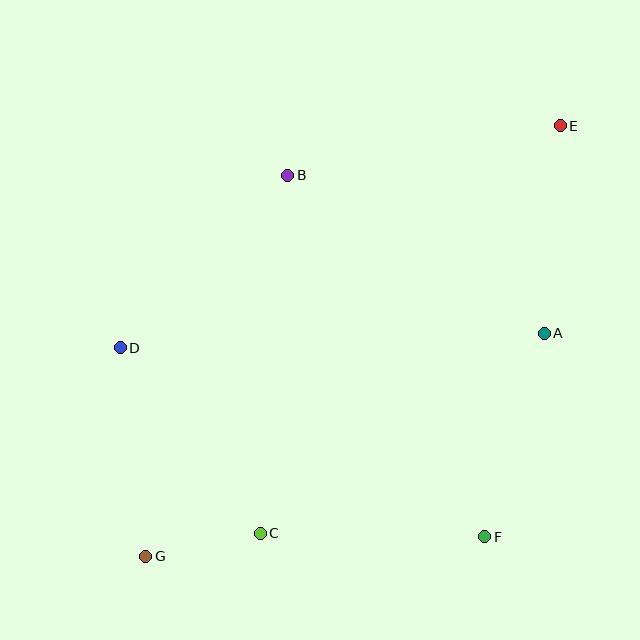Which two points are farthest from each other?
Points E and G are farthest from each other.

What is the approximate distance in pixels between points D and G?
The distance between D and G is approximately 210 pixels.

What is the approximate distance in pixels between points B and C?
The distance between B and C is approximately 359 pixels.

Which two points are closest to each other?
Points C and G are closest to each other.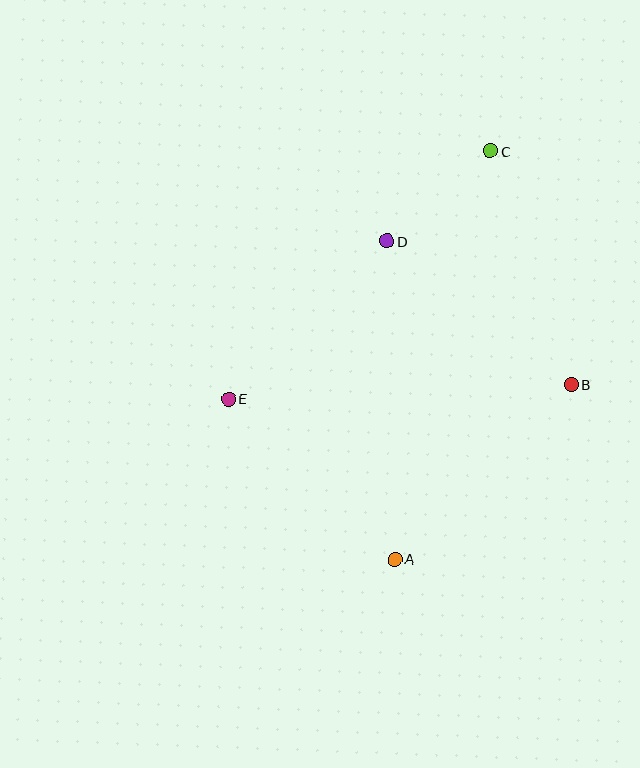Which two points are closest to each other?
Points C and D are closest to each other.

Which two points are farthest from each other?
Points A and C are farthest from each other.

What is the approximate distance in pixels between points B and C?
The distance between B and C is approximately 247 pixels.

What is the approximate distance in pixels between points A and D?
The distance between A and D is approximately 318 pixels.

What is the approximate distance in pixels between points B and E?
The distance between B and E is approximately 343 pixels.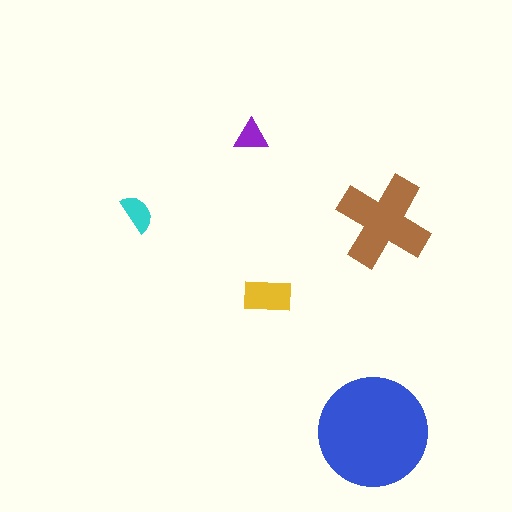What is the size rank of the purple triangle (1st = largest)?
5th.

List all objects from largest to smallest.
The blue circle, the brown cross, the yellow rectangle, the cyan semicircle, the purple triangle.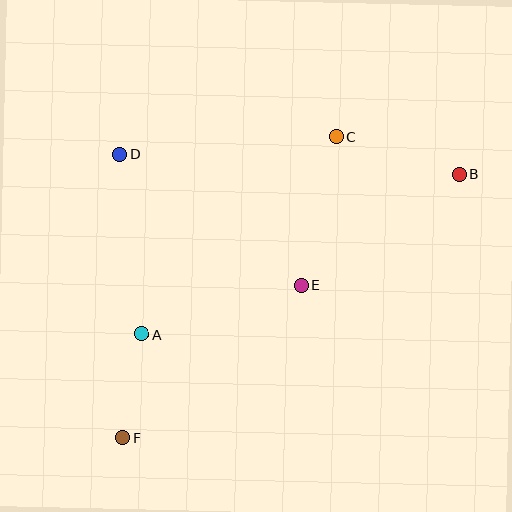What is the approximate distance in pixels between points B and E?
The distance between B and E is approximately 193 pixels.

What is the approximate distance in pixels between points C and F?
The distance between C and F is approximately 369 pixels.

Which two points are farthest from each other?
Points B and F are farthest from each other.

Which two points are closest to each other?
Points A and F are closest to each other.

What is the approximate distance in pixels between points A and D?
The distance between A and D is approximately 182 pixels.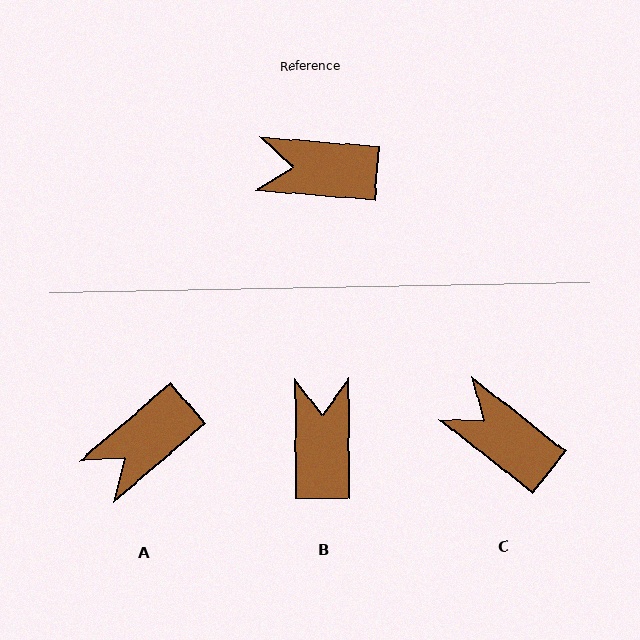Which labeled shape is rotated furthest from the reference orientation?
B, about 85 degrees away.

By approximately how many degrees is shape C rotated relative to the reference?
Approximately 33 degrees clockwise.